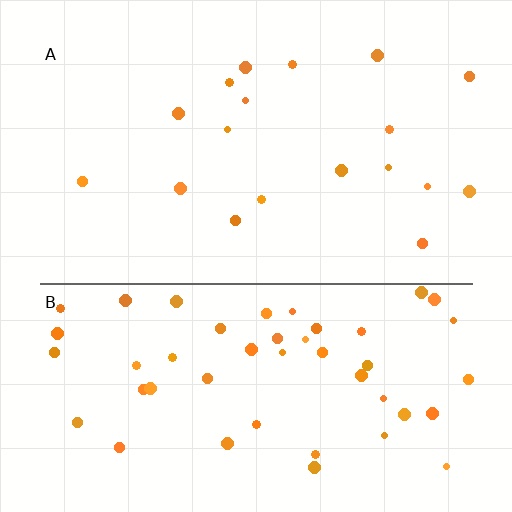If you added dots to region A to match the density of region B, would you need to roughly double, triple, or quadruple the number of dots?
Approximately triple.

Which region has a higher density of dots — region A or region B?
B (the bottom).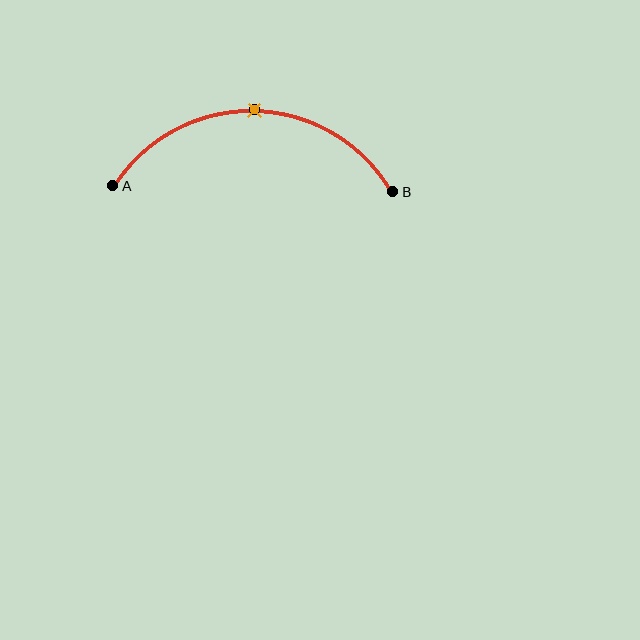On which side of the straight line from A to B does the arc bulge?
The arc bulges above the straight line connecting A and B.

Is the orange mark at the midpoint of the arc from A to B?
Yes. The orange mark lies on the arc at equal arc-length from both A and B — it is the arc midpoint.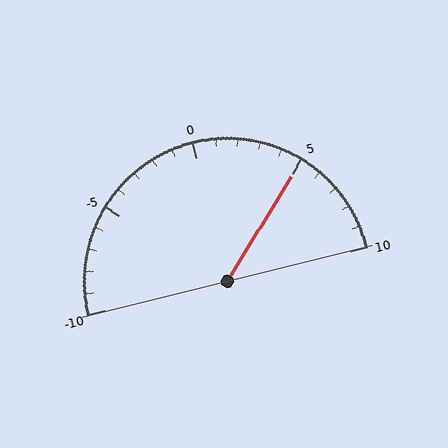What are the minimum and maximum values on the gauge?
The gauge ranges from -10 to 10.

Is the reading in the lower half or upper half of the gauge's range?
The reading is in the upper half of the range (-10 to 10).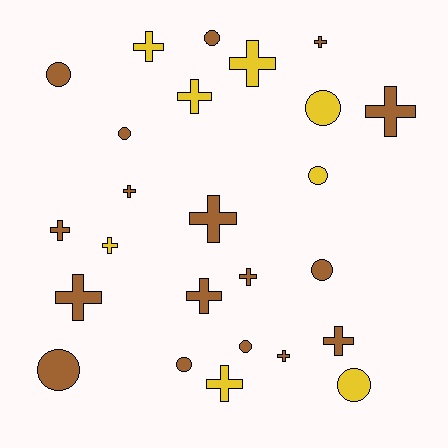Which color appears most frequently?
Brown, with 17 objects.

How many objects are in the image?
There are 25 objects.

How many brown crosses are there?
There are 10 brown crosses.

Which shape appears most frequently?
Cross, with 15 objects.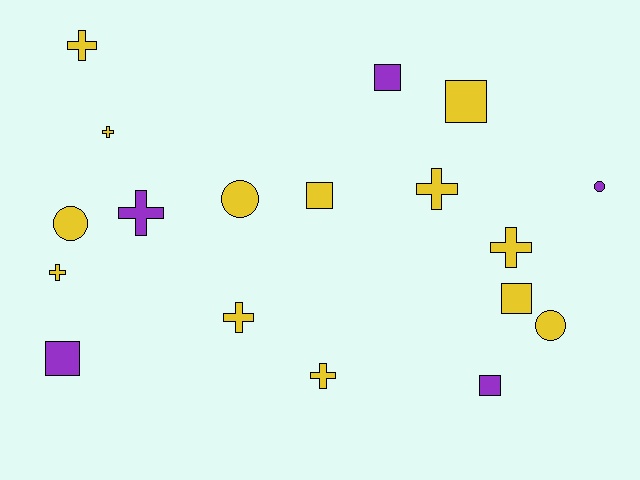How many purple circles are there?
There is 1 purple circle.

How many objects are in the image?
There are 18 objects.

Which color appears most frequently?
Yellow, with 13 objects.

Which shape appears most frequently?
Cross, with 8 objects.